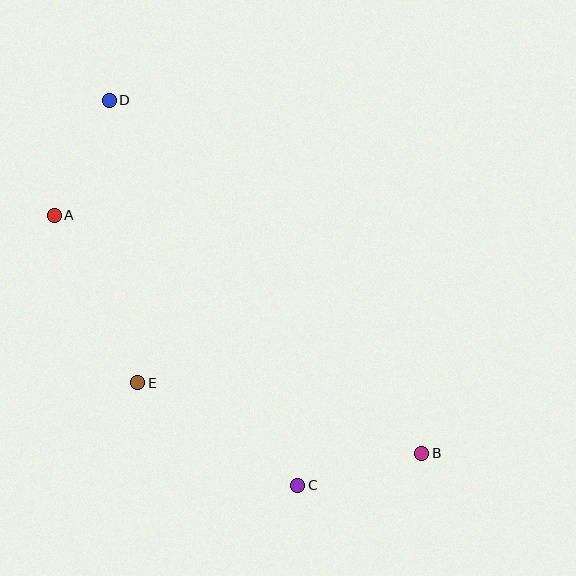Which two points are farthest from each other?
Points B and D are farthest from each other.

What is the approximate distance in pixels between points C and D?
The distance between C and D is approximately 428 pixels.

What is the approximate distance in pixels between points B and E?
The distance between B and E is approximately 292 pixels.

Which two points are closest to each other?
Points A and D are closest to each other.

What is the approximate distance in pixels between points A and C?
The distance between A and C is approximately 363 pixels.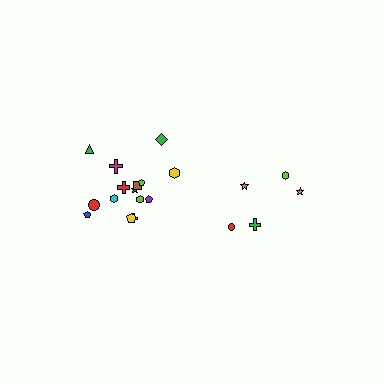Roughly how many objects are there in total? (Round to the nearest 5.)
Roughly 20 objects in total.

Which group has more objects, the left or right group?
The left group.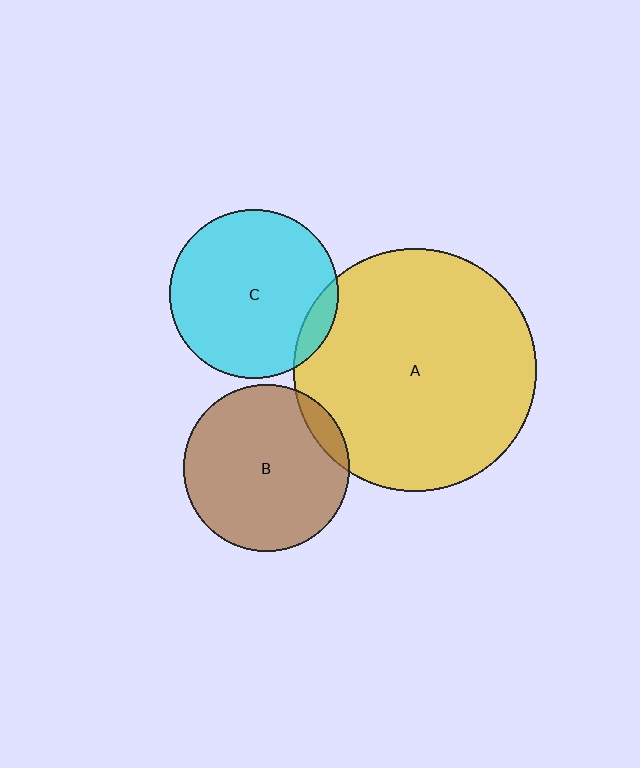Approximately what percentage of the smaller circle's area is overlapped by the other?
Approximately 10%.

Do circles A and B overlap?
Yes.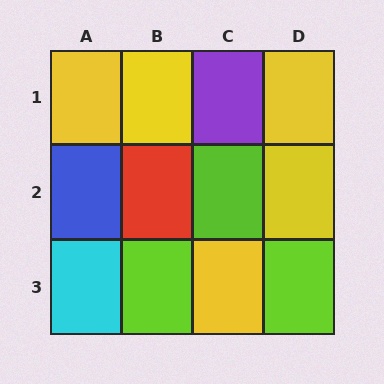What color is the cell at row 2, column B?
Red.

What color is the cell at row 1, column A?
Yellow.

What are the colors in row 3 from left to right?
Cyan, lime, yellow, lime.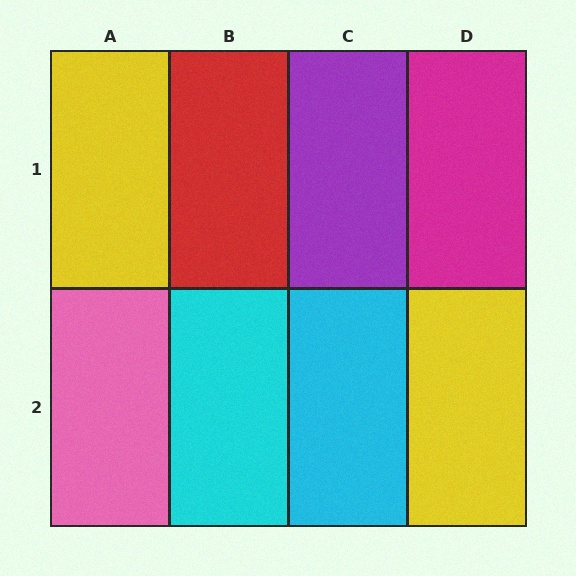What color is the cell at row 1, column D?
Magenta.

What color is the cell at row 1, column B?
Red.